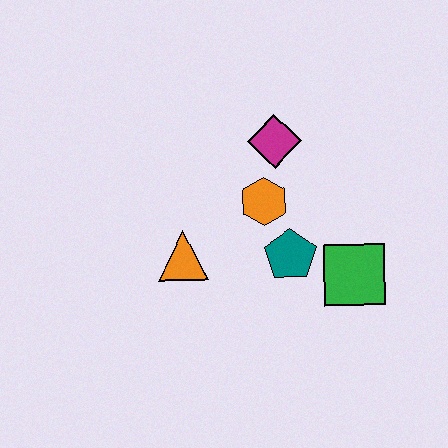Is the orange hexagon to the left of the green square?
Yes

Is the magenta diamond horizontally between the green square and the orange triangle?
Yes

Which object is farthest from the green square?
The orange triangle is farthest from the green square.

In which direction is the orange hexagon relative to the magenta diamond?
The orange hexagon is below the magenta diamond.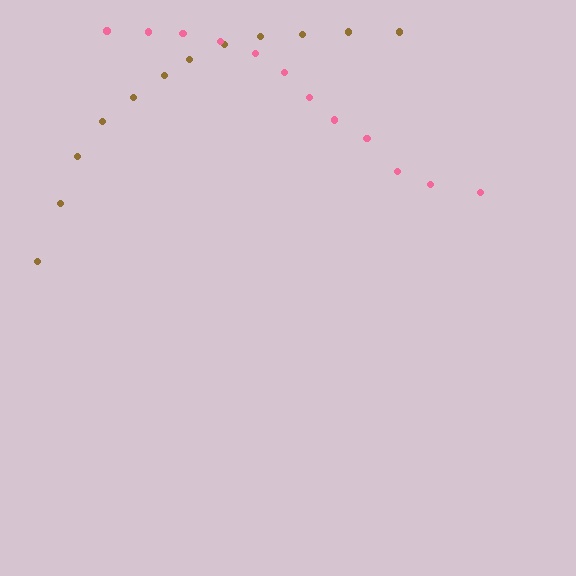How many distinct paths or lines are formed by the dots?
There are 2 distinct paths.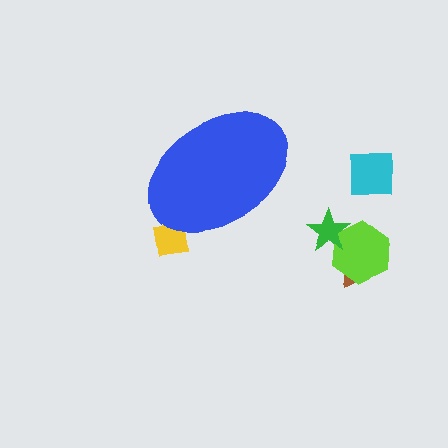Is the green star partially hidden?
No, the green star is fully visible.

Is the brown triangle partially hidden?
No, the brown triangle is fully visible.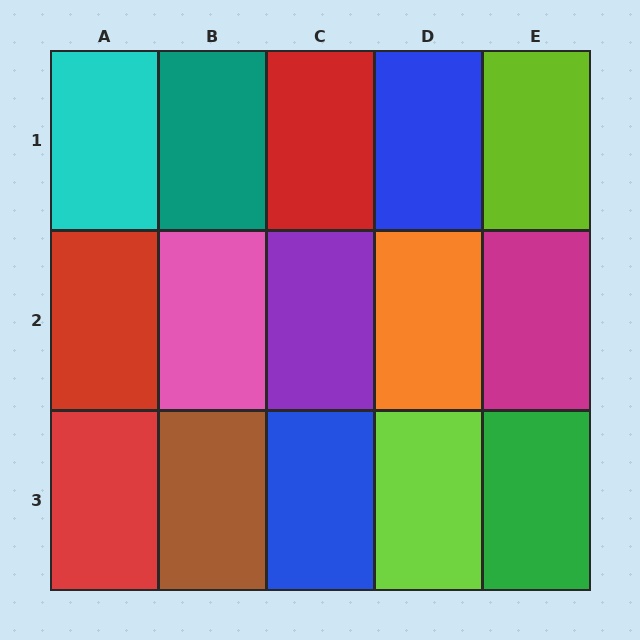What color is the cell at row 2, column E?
Magenta.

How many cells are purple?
1 cell is purple.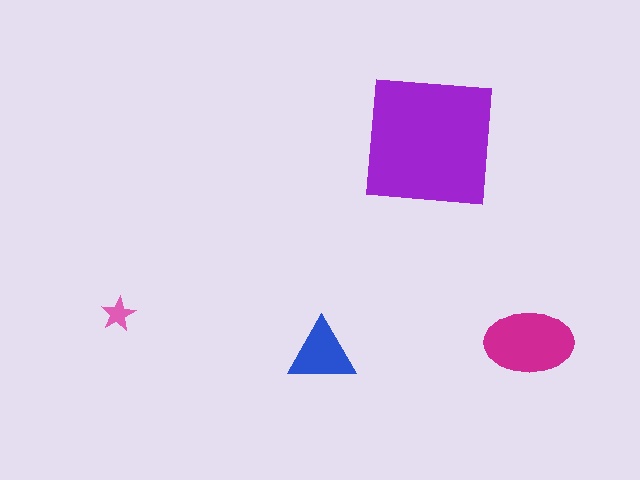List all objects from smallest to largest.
The pink star, the blue triangle, the magenta ellipse, the purple square.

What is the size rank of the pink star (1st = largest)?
4th.